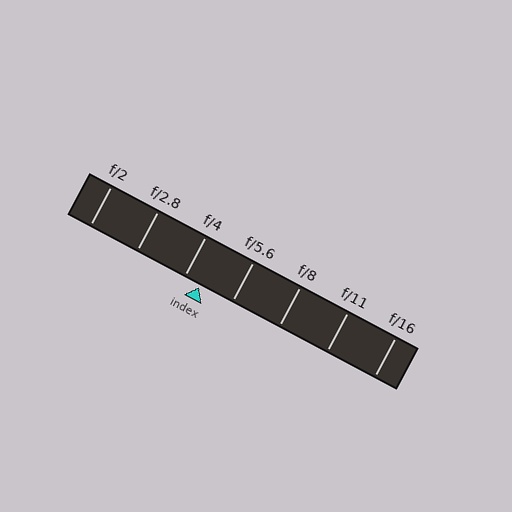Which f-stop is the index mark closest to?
The index mark is closest to f/4.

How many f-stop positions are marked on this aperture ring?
There are 7 f-stop positions marked.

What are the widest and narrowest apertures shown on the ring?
The widest aperture shown is f/2 and the narrowest is f/16.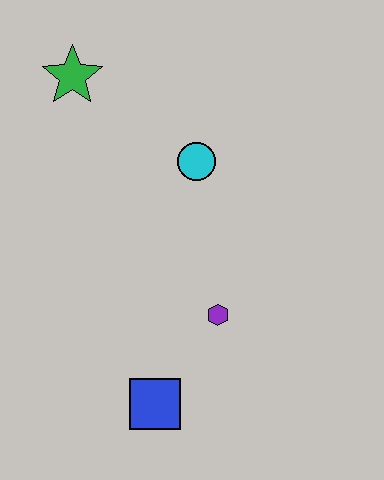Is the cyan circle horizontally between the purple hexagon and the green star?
Yes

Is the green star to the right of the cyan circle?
No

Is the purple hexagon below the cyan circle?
Yes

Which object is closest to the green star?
The cyan circle is closest to the green star.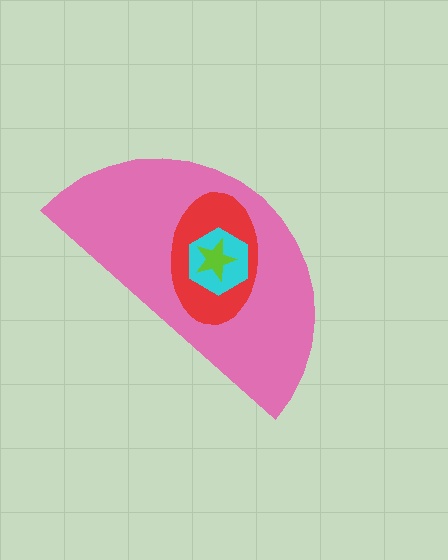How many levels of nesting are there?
4.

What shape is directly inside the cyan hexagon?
The lime star.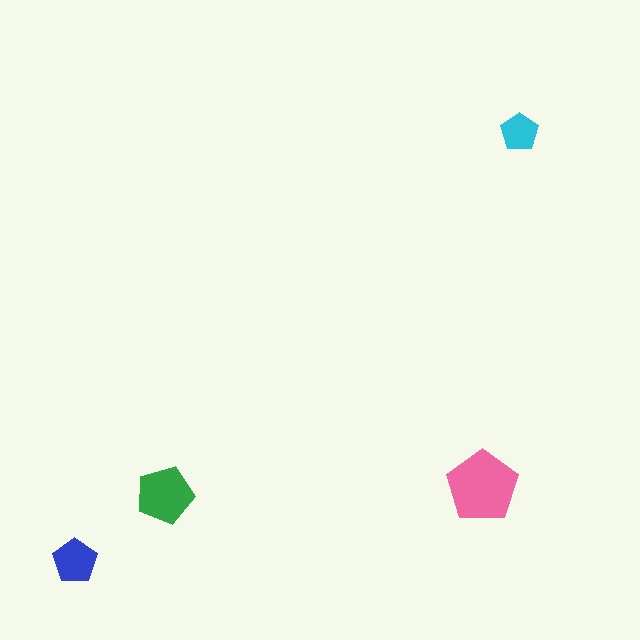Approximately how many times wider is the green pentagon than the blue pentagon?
About 1.5 times wider.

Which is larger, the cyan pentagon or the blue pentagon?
The blue one.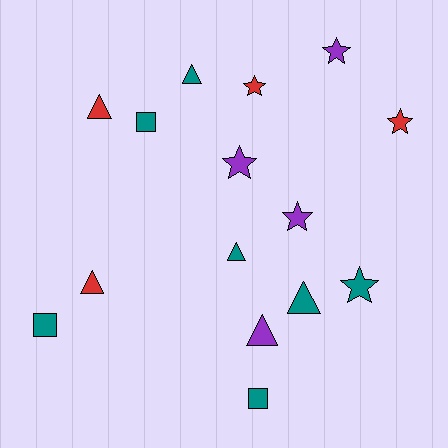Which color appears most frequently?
Teal, with 7 objects.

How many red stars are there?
There are 2 red stars.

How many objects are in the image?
There are 15 objects.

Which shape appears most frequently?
Triangle, with 6 objects.